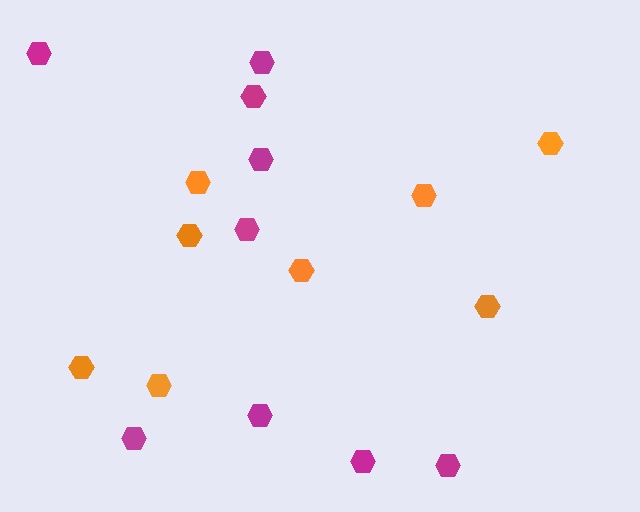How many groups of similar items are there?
There are 2 groups: one group of orange hexagons (8) and one group of magenta hexagons (9).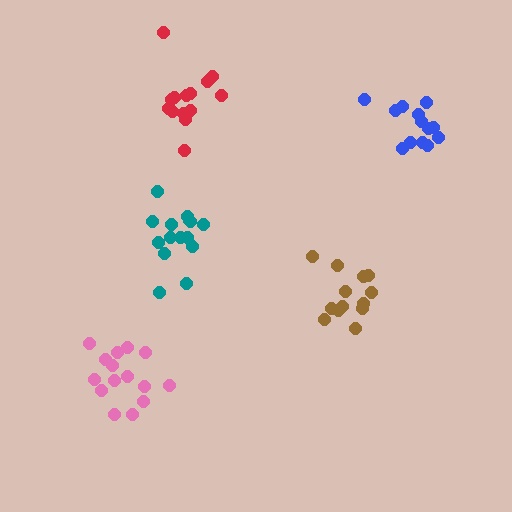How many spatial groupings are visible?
There are 5 spatial groupings.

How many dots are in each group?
Group 1: 14 dots, Group 2: 13 dots, Group 3: 15 dots, Group 4: 15 dots, Group 5: 13 dots (70 total).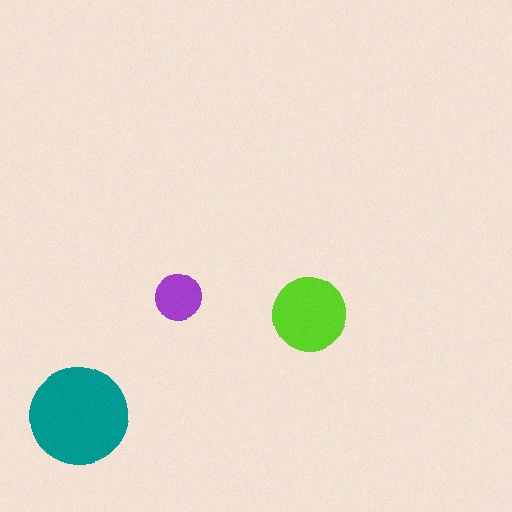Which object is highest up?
The purple circle is topmost.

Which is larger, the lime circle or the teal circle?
The teal one.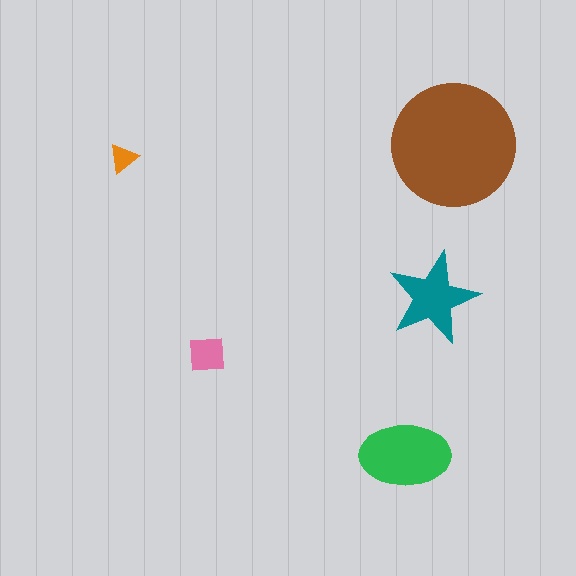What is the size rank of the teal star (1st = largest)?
3rd.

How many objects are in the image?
There are 5 objects in the image.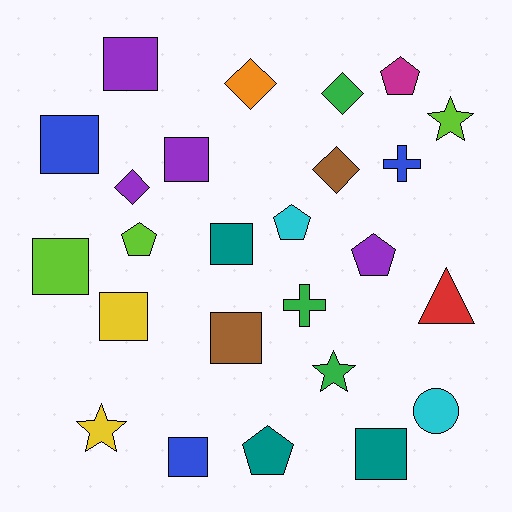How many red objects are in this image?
There is 1 red object.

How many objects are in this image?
There are 25 objects.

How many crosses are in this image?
There are 2 crosses.